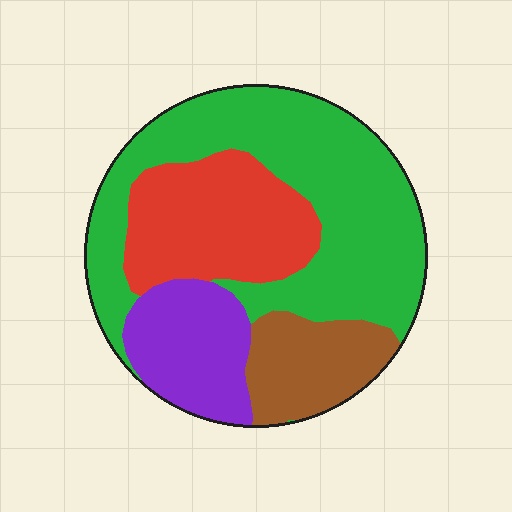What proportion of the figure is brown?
Brown covers around 15% of the figure.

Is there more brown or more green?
Green.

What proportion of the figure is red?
Red covers about 25% of the figure.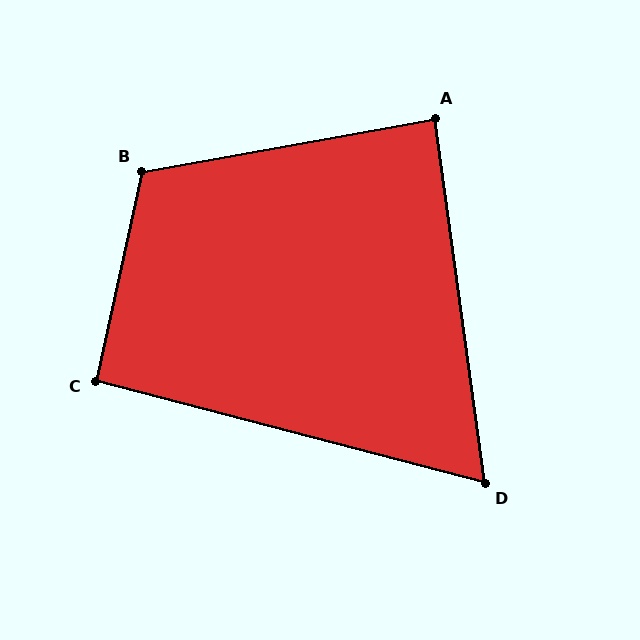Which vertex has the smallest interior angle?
D, at approximately 67 degrees.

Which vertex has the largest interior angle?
B, at approximately 113 degrees.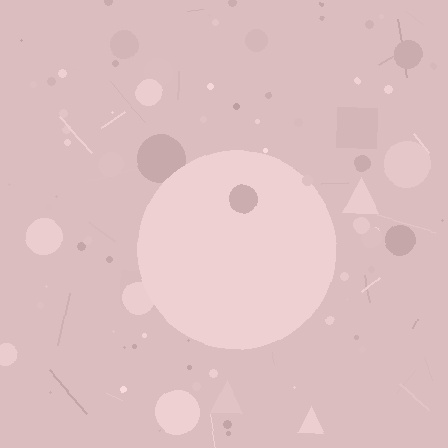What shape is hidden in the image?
A circle is hidden in the image.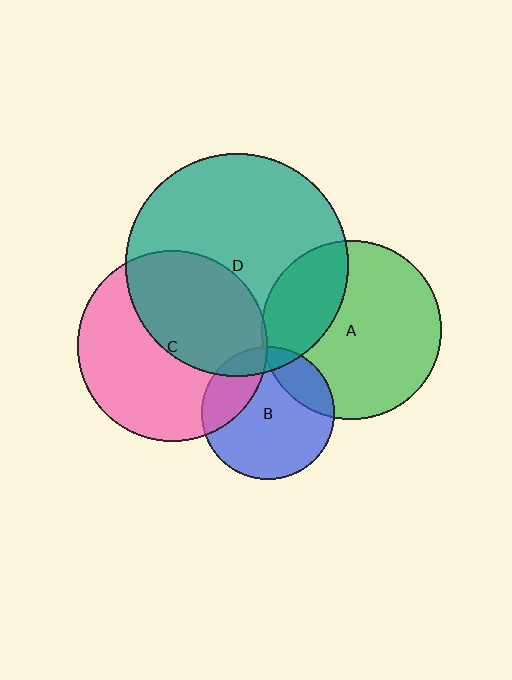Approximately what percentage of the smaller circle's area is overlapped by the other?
Approximately 25%.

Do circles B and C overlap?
Yes.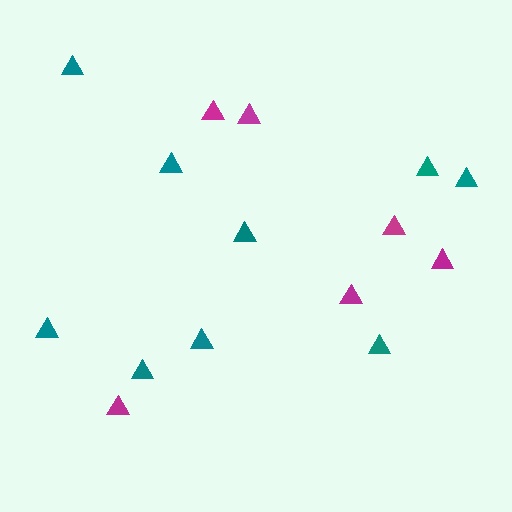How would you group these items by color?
There are 2 groups: one group of teal triangles (9) and one group of magenta triangles (6).